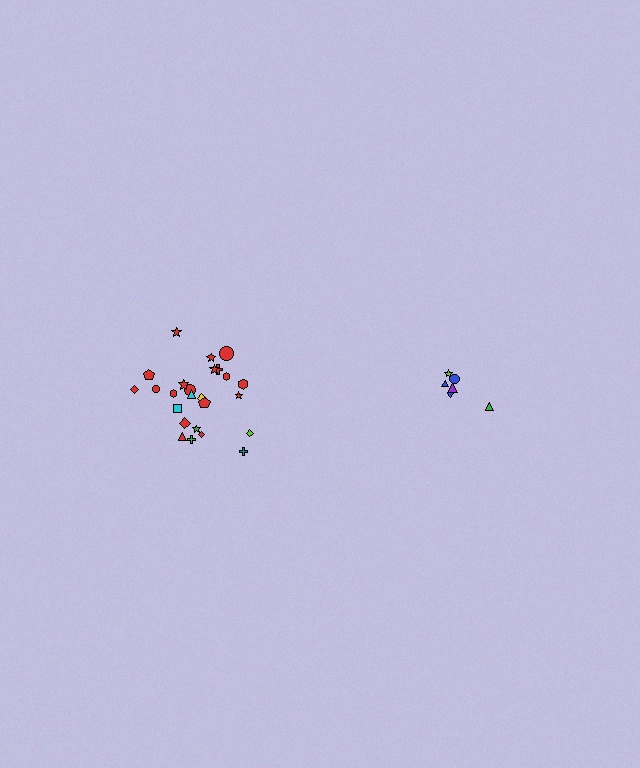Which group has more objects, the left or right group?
The left group.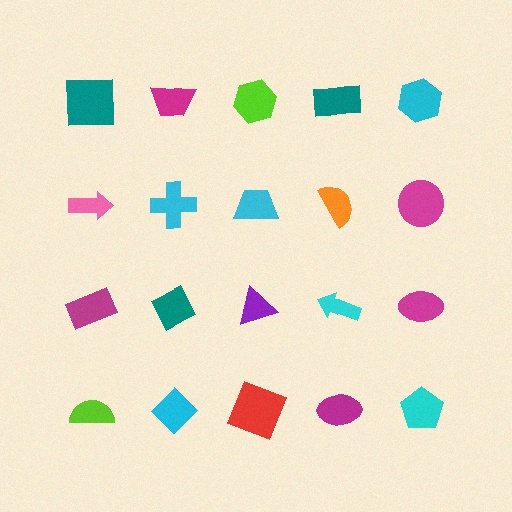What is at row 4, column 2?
A cyan diamond.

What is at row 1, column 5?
A cyan hexagon.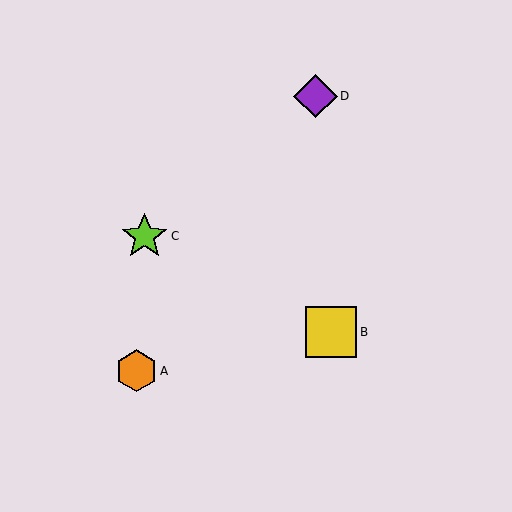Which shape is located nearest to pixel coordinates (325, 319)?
The yellow square (labeled B) at (331, 332) is nearest to that location.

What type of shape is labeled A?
Shape A is an orange hexagon.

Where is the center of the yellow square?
The center of the yellow square is at (331, 332).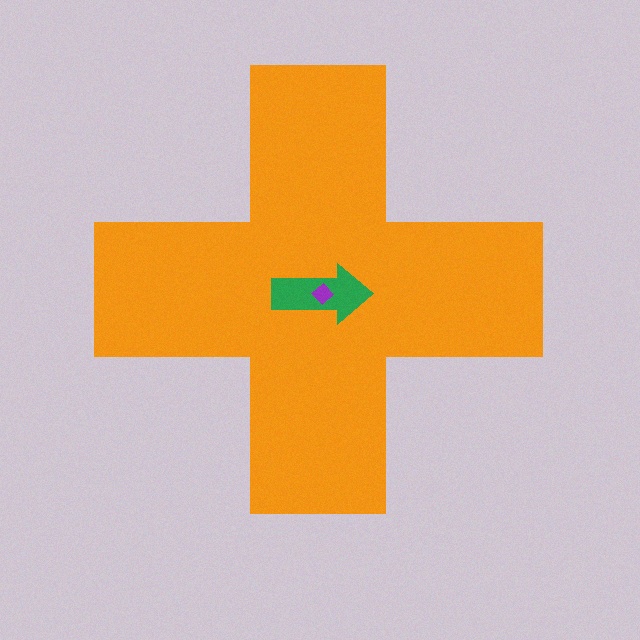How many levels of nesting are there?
3.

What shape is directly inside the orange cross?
The green arrow.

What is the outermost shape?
The orange cross.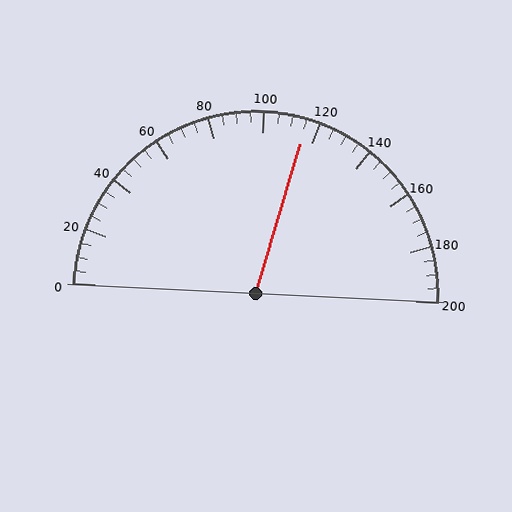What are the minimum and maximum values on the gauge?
The gauge ranges from 0 to 200.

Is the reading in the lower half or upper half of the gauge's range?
The reading is in the upper half of the range (0 to 200).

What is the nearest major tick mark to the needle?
The nearest major tick mark is 120.